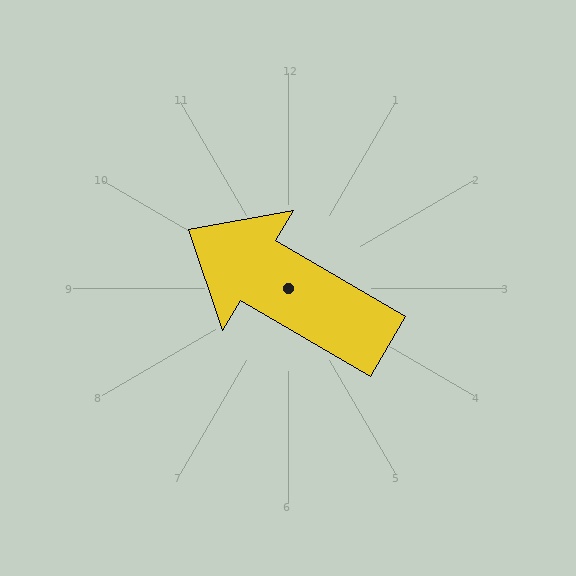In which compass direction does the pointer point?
Northwest.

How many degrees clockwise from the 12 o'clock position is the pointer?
Approximately 300 degrees.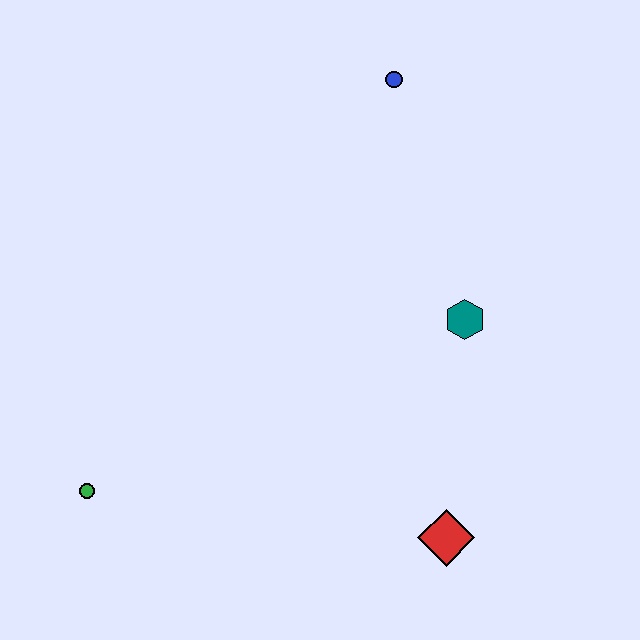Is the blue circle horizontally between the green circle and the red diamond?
Yes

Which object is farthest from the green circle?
The blue circle is farthest from the green circle.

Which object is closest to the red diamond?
The teal hexagon is closest to the red diamond.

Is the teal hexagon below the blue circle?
Yes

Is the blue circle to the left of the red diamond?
Yes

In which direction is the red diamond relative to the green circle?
The red diamond is to the right of the green circle.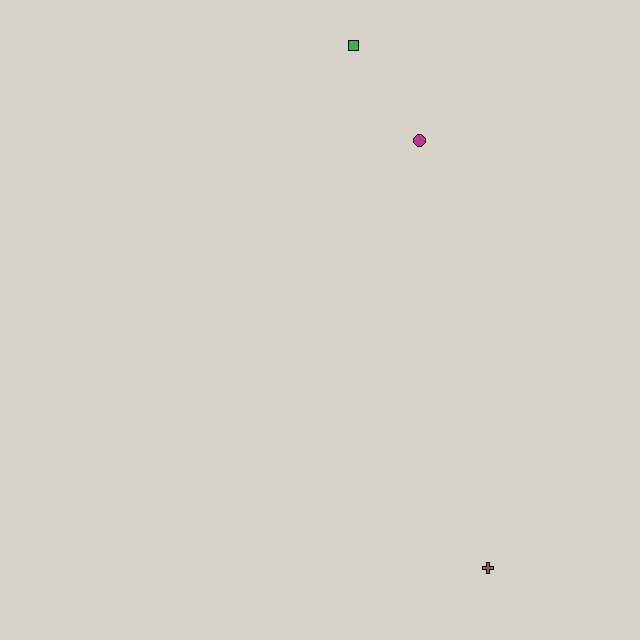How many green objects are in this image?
There is 1 green object.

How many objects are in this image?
There are 3 objects.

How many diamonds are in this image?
There are no diamonds.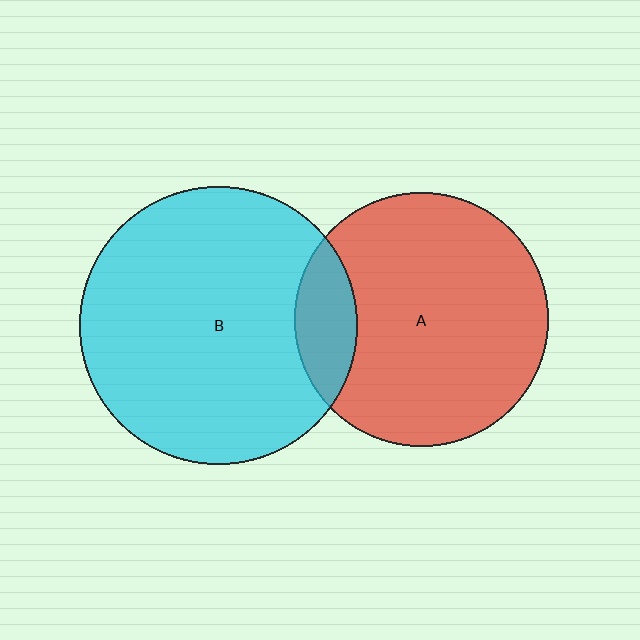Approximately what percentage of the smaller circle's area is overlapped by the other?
Approximately 15%.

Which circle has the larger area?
Circle B (cyan).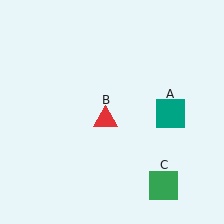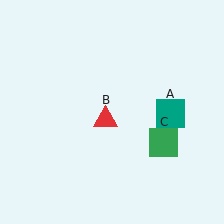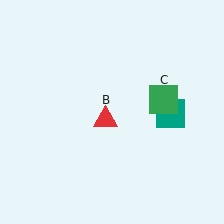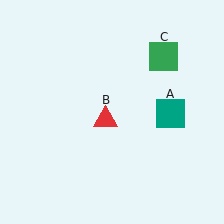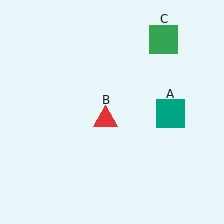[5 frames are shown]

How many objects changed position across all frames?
1 object changed position: green square (object C).